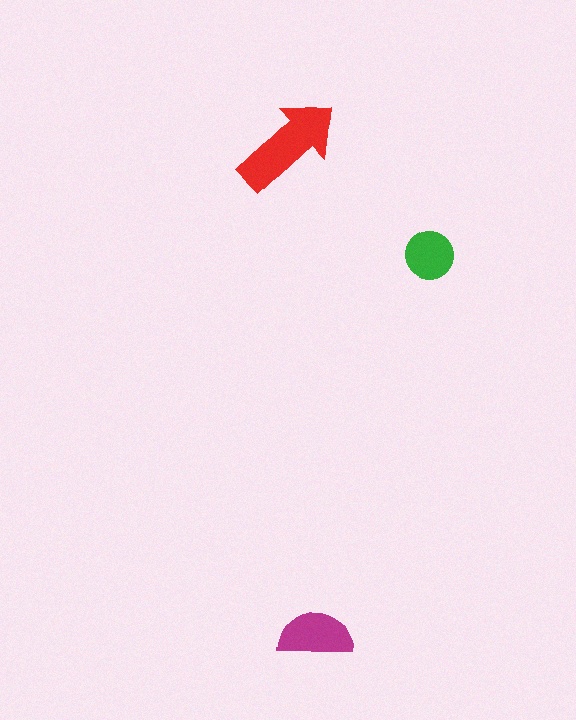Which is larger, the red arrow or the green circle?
The red arrow.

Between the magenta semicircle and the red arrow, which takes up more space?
The red arrow.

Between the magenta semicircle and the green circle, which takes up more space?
The magenta semicircle.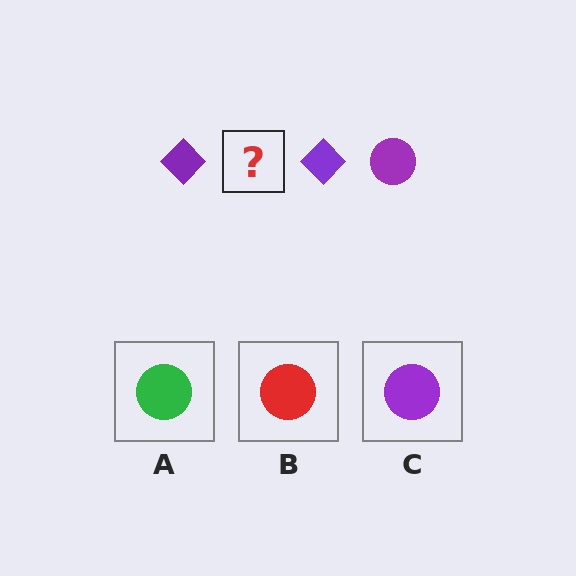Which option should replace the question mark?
Option C.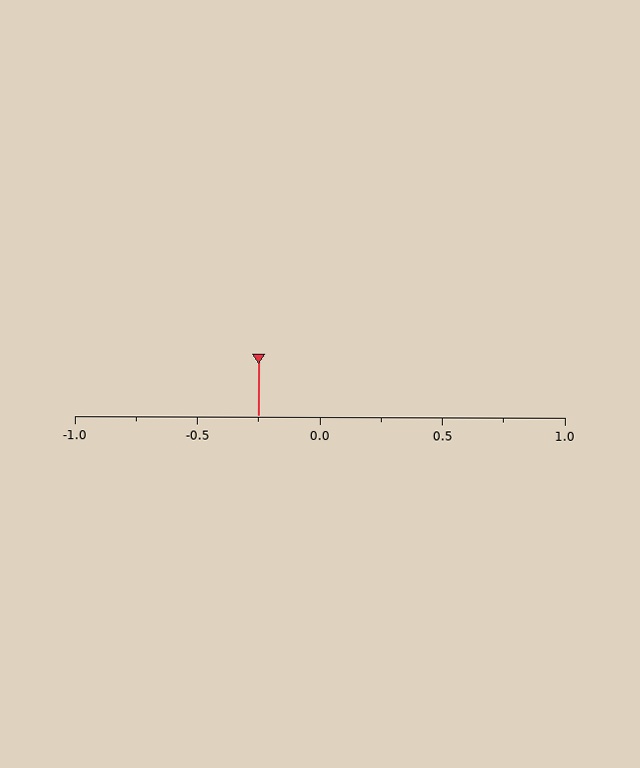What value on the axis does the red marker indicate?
The marker indicates approximately -0.25.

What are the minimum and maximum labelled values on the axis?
The axis runs from -1.0 to 1.0.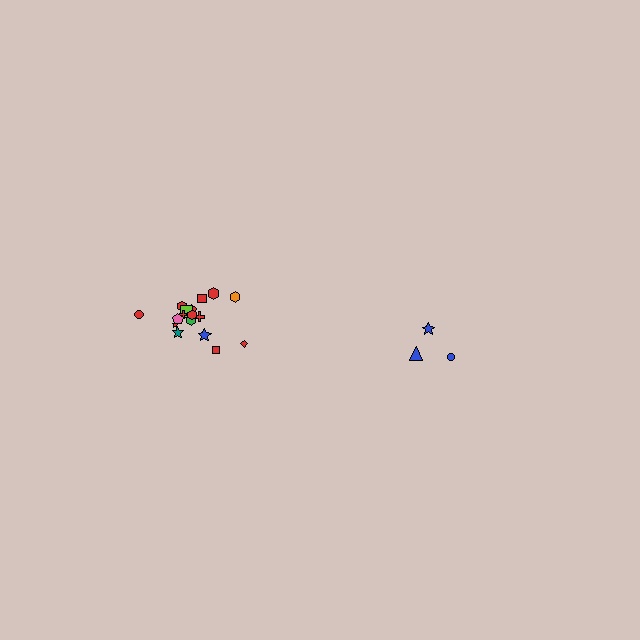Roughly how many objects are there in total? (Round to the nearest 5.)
Roughly 20 objects in total.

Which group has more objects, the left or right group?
The left group.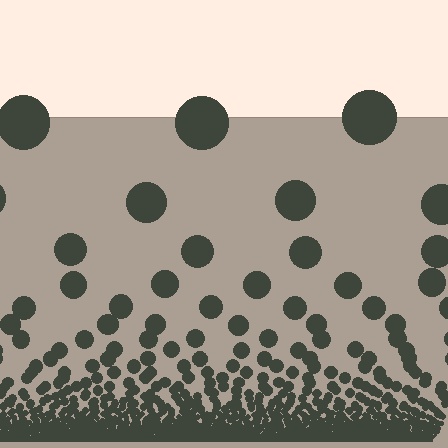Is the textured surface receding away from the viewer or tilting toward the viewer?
The surface appears to tilt toward the viewer. Texture elements get larger and sparser toward the top.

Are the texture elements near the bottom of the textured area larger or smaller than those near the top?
Smaller. The gradient is inverted — elements near the bottom are smaller and denser.